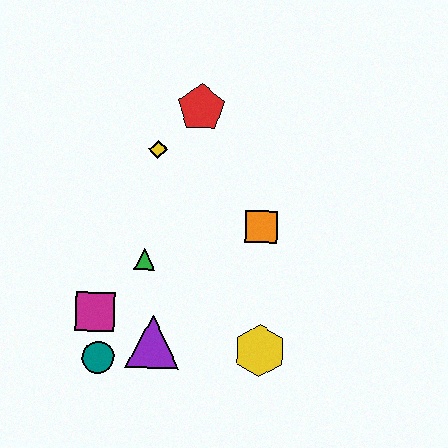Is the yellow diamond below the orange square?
No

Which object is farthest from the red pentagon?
The teal circle is farthest from the red pentagon.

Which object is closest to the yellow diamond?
The red pentagon is closest to the yellow diamond.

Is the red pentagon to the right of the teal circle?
Yes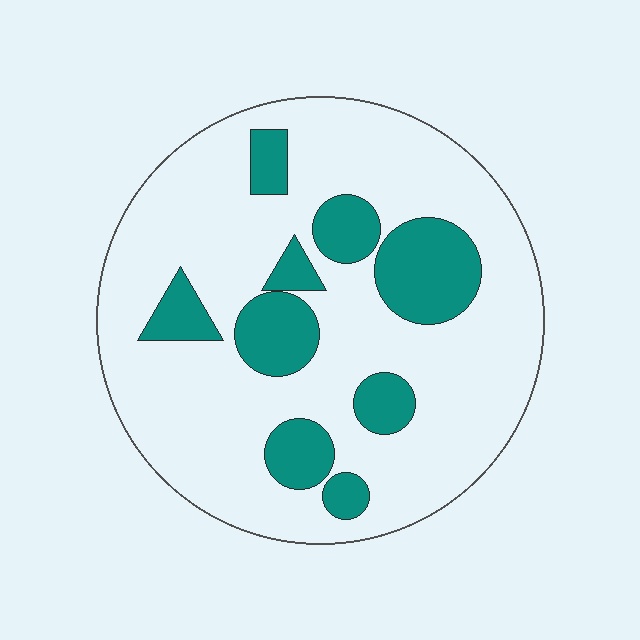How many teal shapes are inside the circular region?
9.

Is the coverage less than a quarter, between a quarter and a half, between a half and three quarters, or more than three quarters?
Less than a quarter.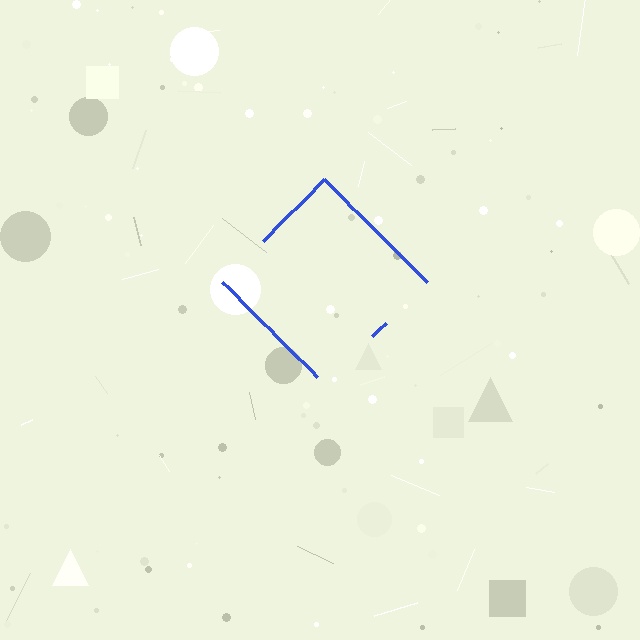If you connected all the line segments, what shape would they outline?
They would outline a diamond.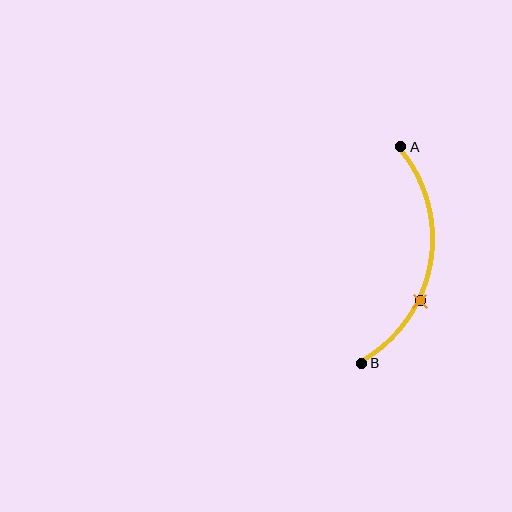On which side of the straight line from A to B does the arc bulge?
The arc bulges to the right of the straight line connecting A and B.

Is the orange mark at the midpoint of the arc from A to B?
No. The orange mark lies on the arc but is closer to endpoint B. The arc midpoint would be at the point on the curve equidistant along the arc from both A and B.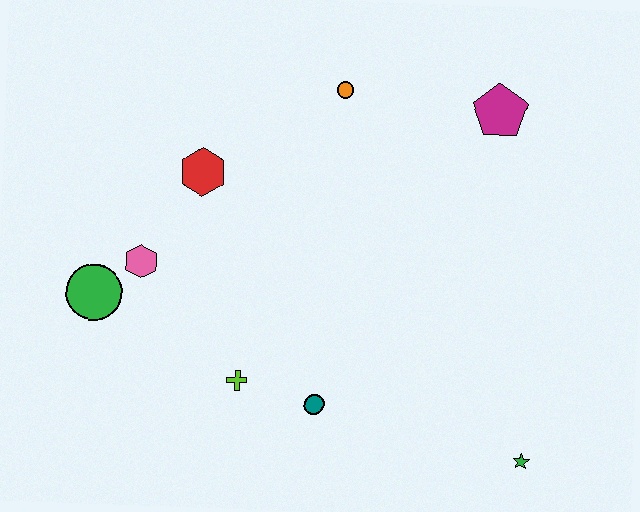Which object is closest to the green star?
The teal circle is closest to the green star.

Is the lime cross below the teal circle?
No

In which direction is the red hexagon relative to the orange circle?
The red hexagon is to the left of the orange circle.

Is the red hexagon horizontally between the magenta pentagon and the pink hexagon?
Yes